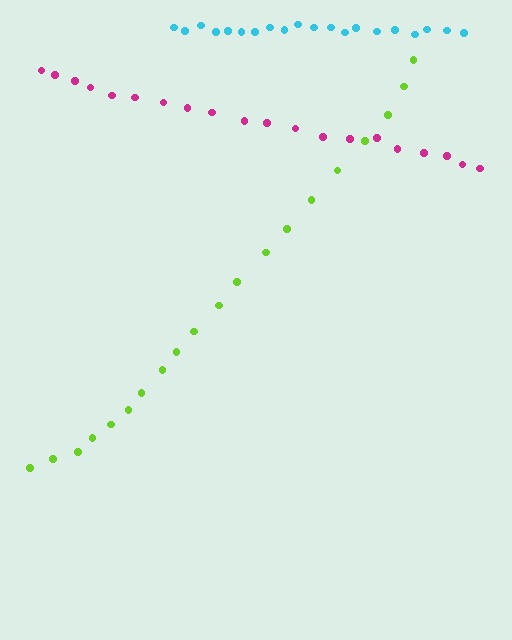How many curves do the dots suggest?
There are 3 distinct paths.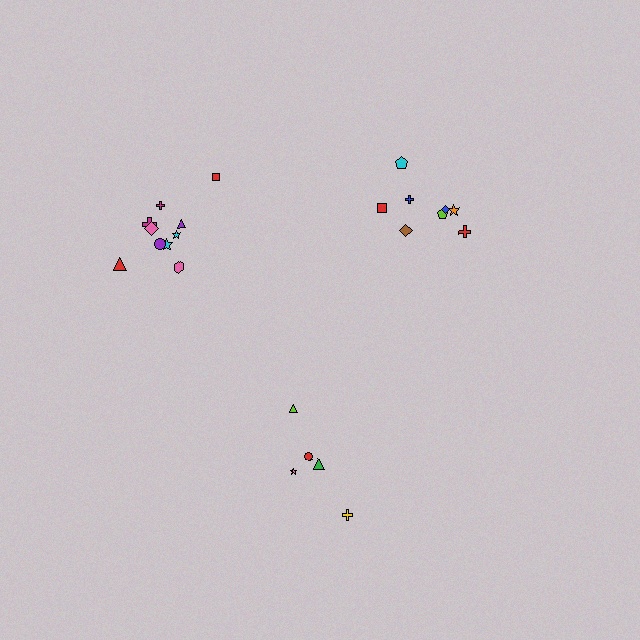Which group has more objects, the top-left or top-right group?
The top-left group.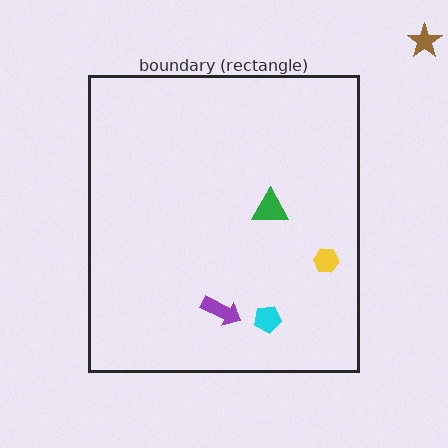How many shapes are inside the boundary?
4 inside, 1 outside.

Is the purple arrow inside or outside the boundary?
Inside.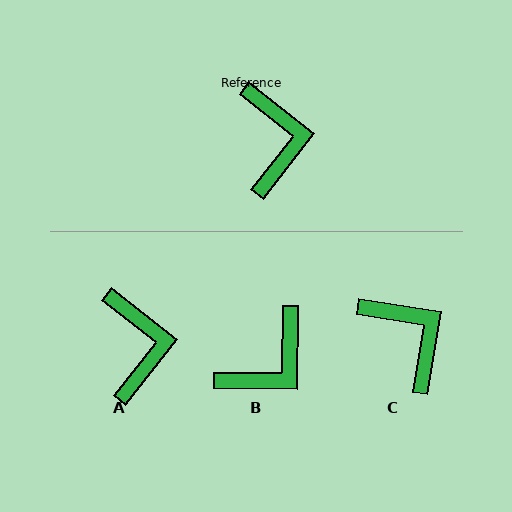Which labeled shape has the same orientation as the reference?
A.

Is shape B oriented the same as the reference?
No, it is off by about 52 degrees.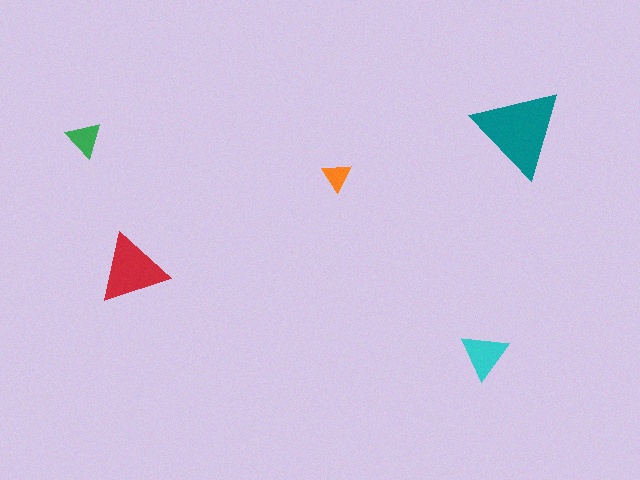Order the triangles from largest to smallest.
the teal one, the red one, the cyan one, the green one, the orange one.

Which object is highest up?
The teal triangle is topmost.